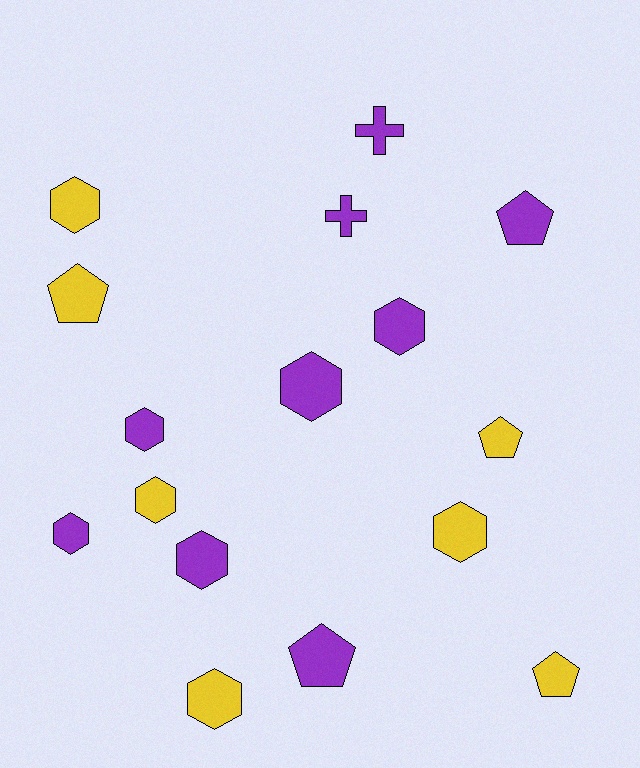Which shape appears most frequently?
Hexagon, with 9 objects.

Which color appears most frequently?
Purple, with 9 objects.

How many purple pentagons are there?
There are 2 purple pentagons.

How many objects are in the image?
There are 16 objects.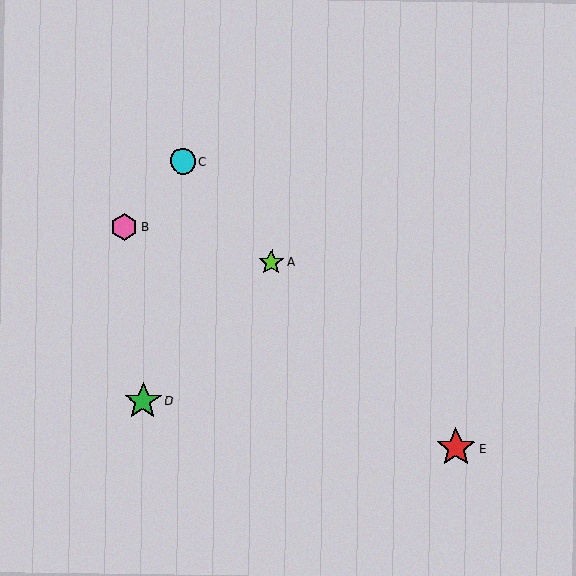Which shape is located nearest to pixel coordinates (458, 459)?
The red star (labeled E) at (456, 448) is nearest to that location.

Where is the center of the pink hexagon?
The center of the pink hexagon is at (124, 227).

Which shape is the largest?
The red star (labeled E) is the largest.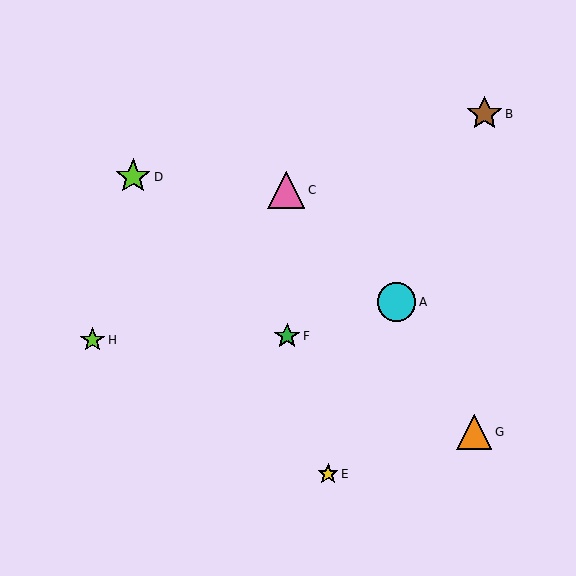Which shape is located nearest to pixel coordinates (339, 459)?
The yellow star (labeled E) at (328, 474) is nearest to that location.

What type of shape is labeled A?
Shape A is a cyan circle.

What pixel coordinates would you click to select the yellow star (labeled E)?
Click at (328, 474) to select the yellow star E.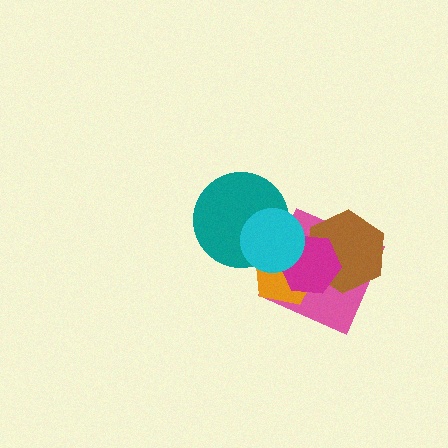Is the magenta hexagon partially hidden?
Yes, it is partially covered by another shape.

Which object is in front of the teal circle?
The cyan circle is in front of the teal circle.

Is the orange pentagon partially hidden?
Yes, it is partially covered by another shape.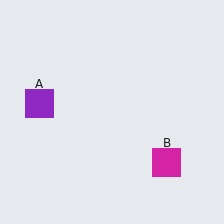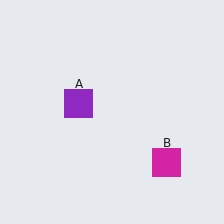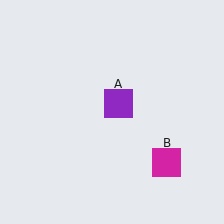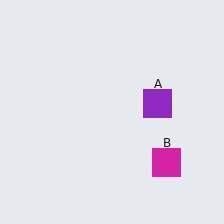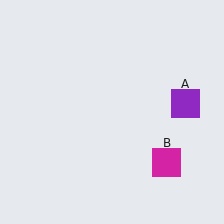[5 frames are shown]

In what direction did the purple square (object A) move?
The purple square (object A) moved right.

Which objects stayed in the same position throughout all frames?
Magenta square (object B) remained stationary.